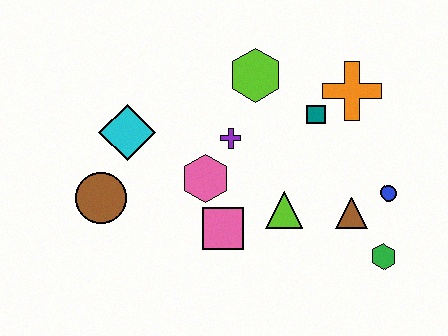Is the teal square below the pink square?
No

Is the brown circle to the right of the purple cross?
No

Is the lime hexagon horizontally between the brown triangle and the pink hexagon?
Yes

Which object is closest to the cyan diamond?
The brown circle is closest to the cyan diamond.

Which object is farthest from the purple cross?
The green hexagon is farthest from the purple cross.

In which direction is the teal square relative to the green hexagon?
The teal square is above the green hexagon.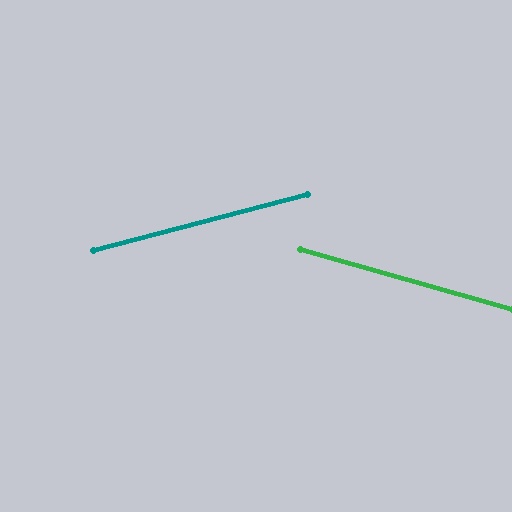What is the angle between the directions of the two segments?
Approximately 30 degrees.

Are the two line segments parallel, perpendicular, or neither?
Neither parallel nor perpendicular — they differ by about 30°.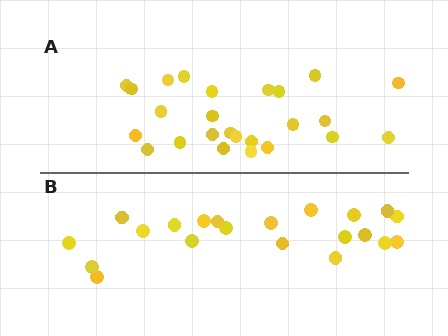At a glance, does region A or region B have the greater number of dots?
Region A (the top region) has more dots.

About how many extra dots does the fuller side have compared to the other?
Region A has about 4 more dots than region B.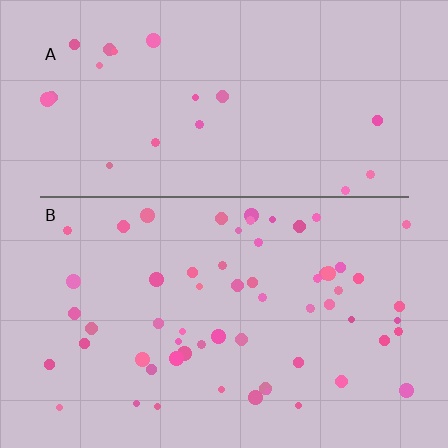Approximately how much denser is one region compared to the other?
Approximately 2.9× — region B over region A.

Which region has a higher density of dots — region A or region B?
B (the bottom).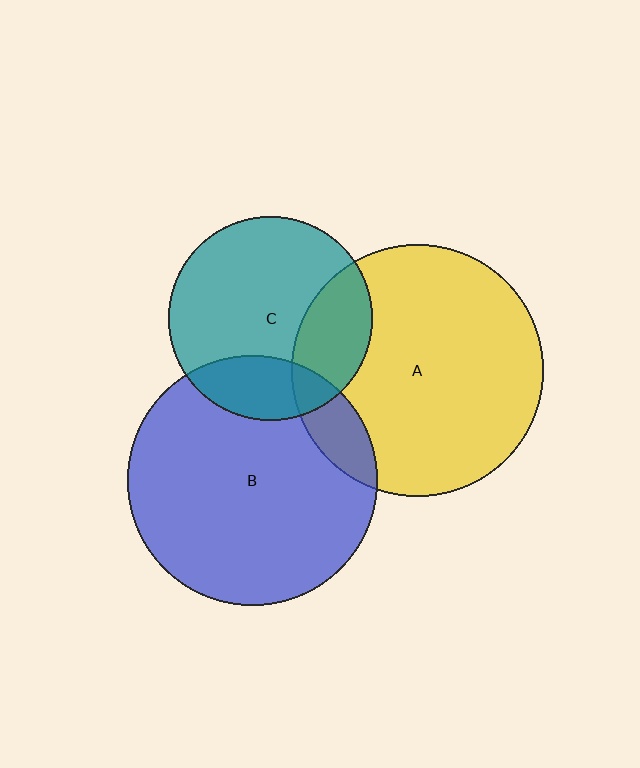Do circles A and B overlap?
Yes.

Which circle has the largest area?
Circle A (yellow).